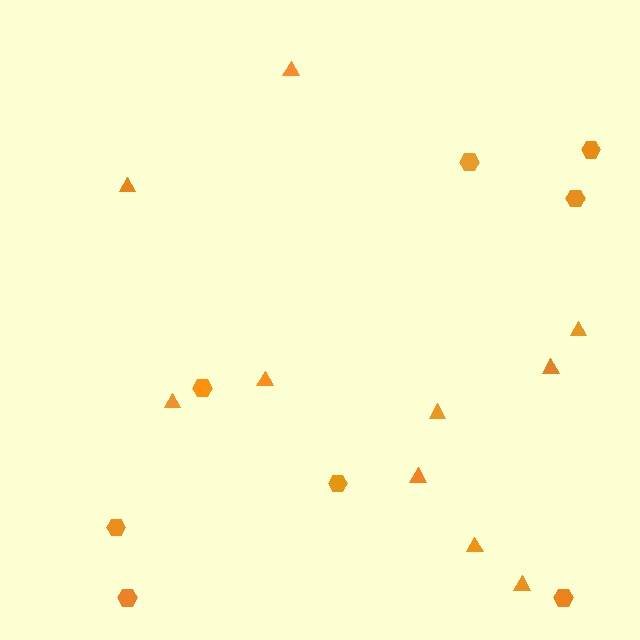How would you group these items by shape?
There are 2 groups: one group of hexagons (8) and one group of triangles (10).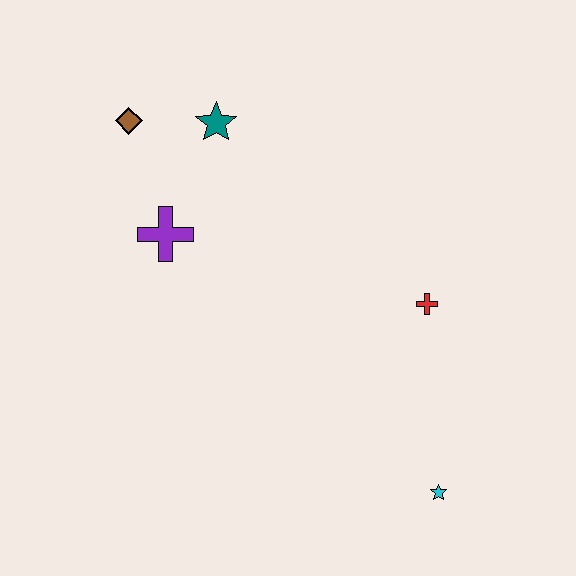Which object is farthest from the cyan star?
The brown diamond is farthest from the cyan star.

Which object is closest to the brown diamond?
The teal star is closest to the brown diamond.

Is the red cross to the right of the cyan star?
No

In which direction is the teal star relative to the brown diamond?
The teal star is to the right of the brown diamond.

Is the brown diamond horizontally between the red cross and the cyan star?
No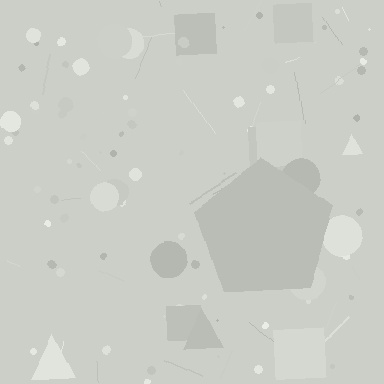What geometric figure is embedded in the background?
A pentagon is embedded in the background.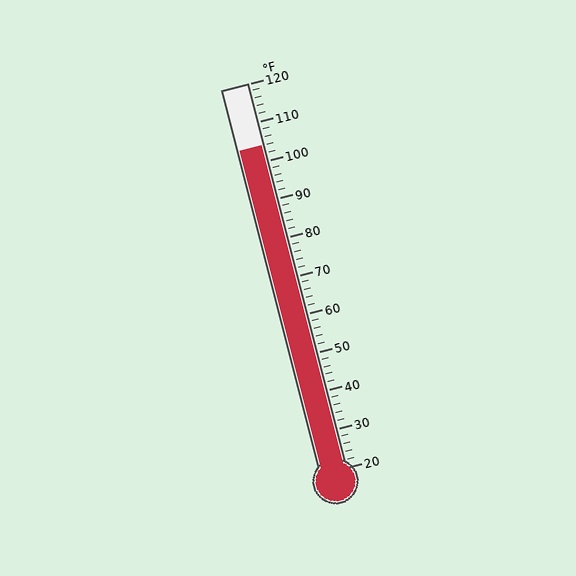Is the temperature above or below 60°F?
The temperature is above 60°F.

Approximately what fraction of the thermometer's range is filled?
The thermometer is filled to approximately 85% of its range.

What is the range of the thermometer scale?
The thermometer scale ranges from 20°F to 120°F.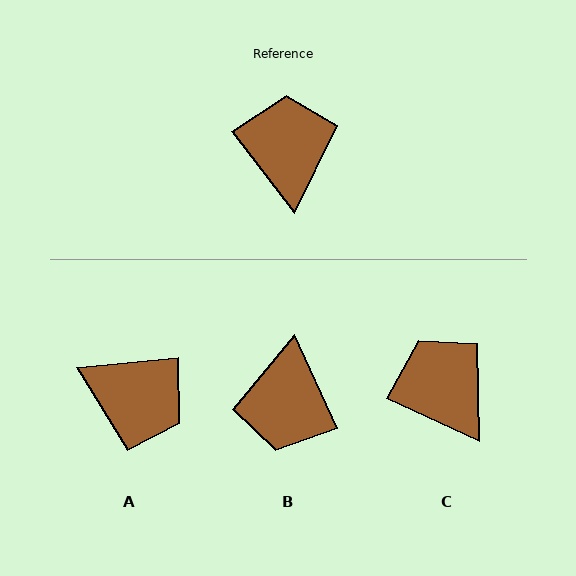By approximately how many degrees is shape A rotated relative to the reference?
Approximately 122 degrees clockwise.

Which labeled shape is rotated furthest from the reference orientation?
B, about 166 degrees away.